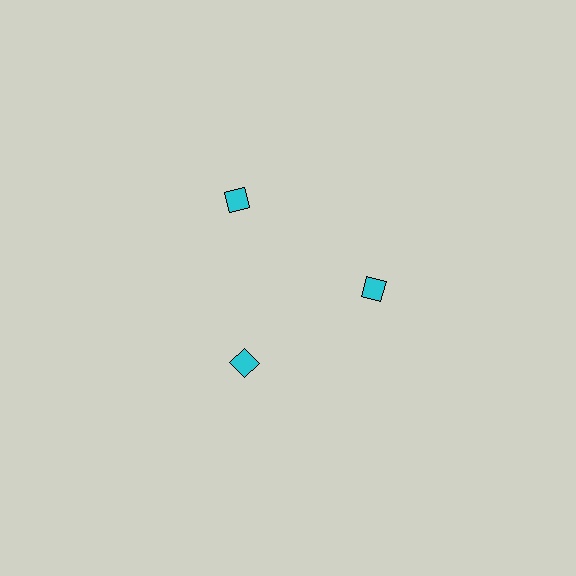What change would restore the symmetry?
The symmetry would be restored by moving it inward, back onto the ring so that all 3 diamonds sit at equal angles and equal distance from the center.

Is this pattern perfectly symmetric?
No. The 3 cyan diamonds are arranged in a ring, but one element near the 11 o'clock position is pushed outward from the center, breaking the 3-fold rotational symmetry.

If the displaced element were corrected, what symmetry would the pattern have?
It would have 3-fold rotational symmetry — the pattern would map onto itself every 120 degrees.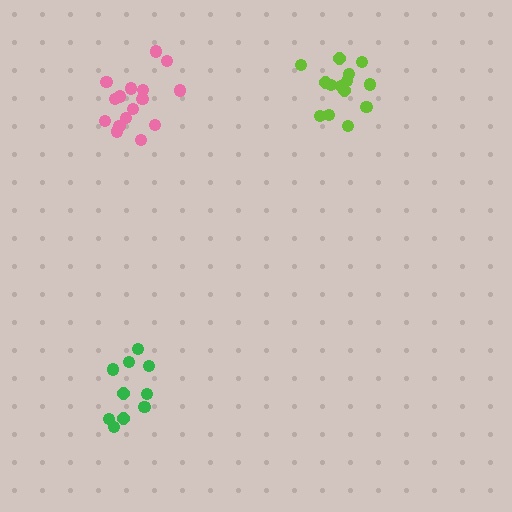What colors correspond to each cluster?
The clusters are colored: lime, green, pink.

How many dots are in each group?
Group 1: 14 dots, Group 2: 10 dots, Group 3: 16 dots (40 total).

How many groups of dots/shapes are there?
There are 3 groups.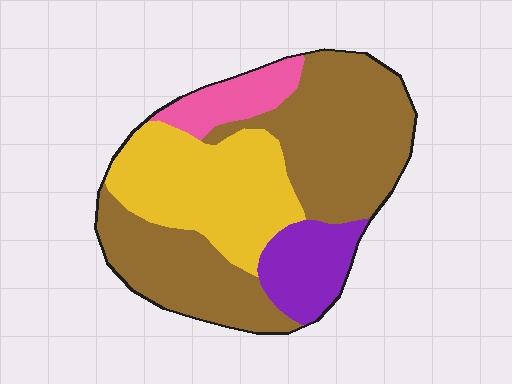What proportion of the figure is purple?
Purple takes up about one eighth (1/8) of the figure.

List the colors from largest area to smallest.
From largest to smallest: brown, yellow, purple, pink.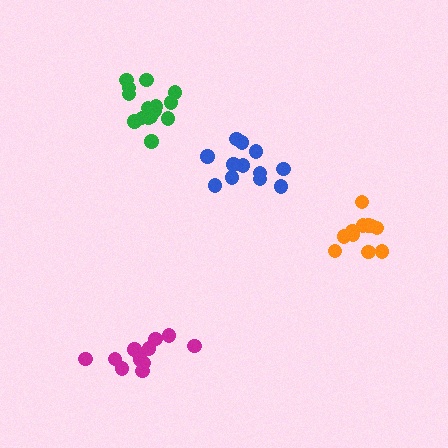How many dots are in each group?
Group 1: 15 dots, Group 2: 12 dots, Group 3: 11 dots, Group 4: 12 dots (50 total).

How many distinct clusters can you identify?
There are 4 distinct clusters.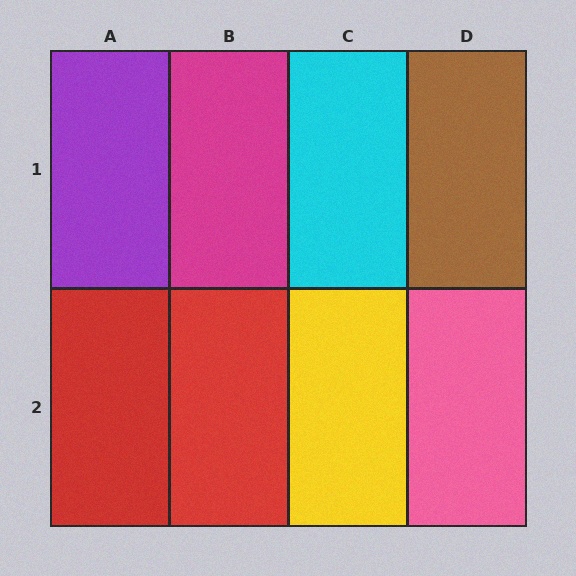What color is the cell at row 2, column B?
Red.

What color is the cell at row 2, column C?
Yellow.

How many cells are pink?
1 cell is pink.